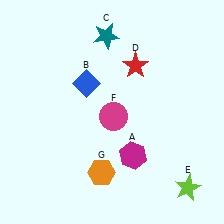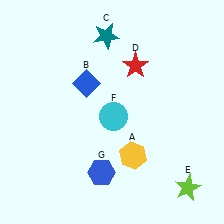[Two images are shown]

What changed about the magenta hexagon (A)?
In Image 1, A is magenta. In Image 2, it changed to yellow.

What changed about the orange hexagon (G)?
In Image 1, G is orange. In Image 2, it changed to blue.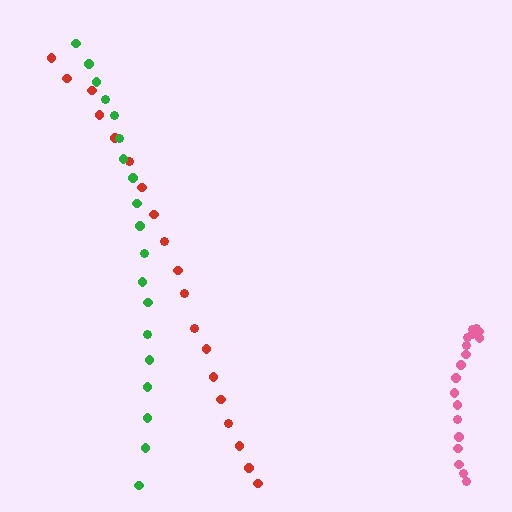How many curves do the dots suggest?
There are 3 distinct paths.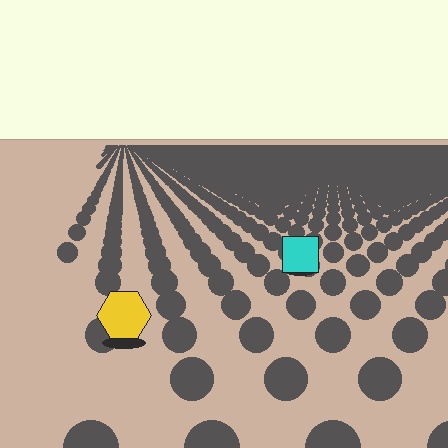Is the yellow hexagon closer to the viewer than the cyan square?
Yes. The yellow hexagon is closer — you can tell from the texture gradient: the ground texture is coarser near it.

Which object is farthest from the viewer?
The cyan square is farthest from the viewer. It appears smaller and the ground texture around it is denser.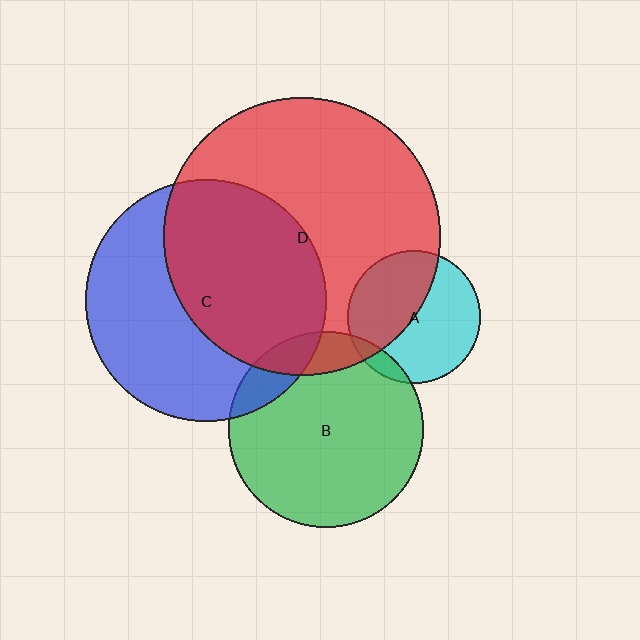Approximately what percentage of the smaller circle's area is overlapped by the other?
Approximately 10%.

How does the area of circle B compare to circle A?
Approximately 2.2 times.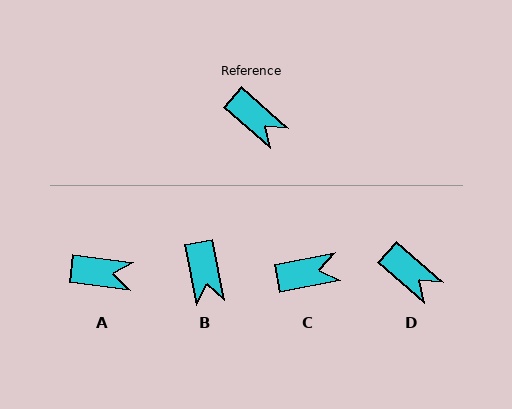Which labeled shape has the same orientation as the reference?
D.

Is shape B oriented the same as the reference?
No, it is off by about 37 degrees.